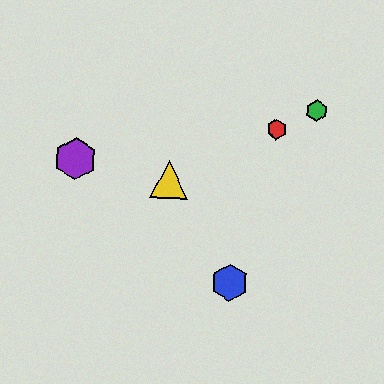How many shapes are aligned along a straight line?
3 shapes (the red hexagon, the green hexagon, the yellow triangle) are aligned along a straight line.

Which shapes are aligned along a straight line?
The red hexagon, the green hexagon, the yellow triangle are aligned along a straight line.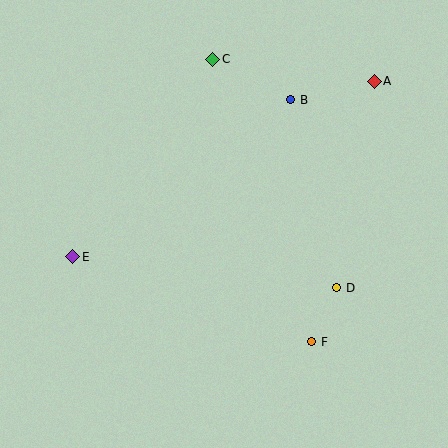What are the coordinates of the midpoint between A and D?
The midpoint between A and D is at (356, 184).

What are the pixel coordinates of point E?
Point E is at (73, 257).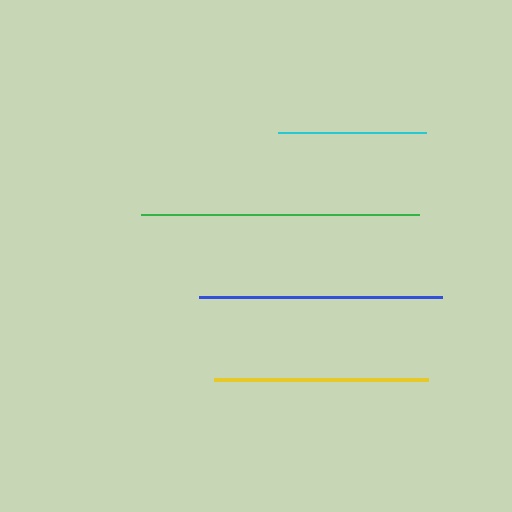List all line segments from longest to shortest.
From longest to shortest: green, blue, yellow, cyan.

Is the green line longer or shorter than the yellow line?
The green line is longer than the yellow line.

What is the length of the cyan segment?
The cyan segment is approximately 148 pixels long.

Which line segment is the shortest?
The cyan line is the shortest at approximately 148 pixels.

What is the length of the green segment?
The green segment is approximately 277 pixels long.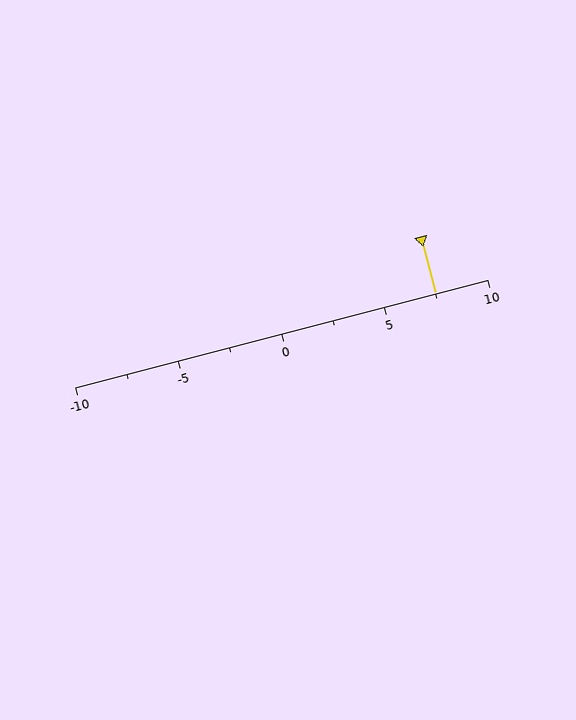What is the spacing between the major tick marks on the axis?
The major ticks are spaced 5 apart.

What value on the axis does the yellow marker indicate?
The marker indicates approximately 7.5.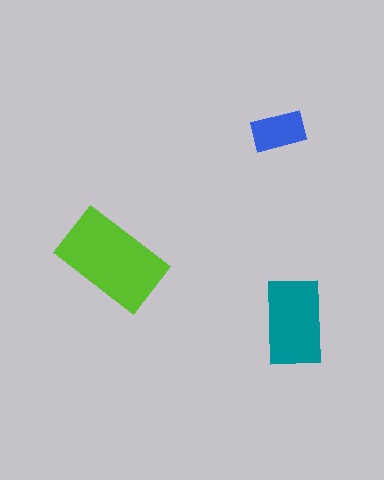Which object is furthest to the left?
The lime rectangle is leftmost.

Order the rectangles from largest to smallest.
the lime one, the teal one, the blue one.